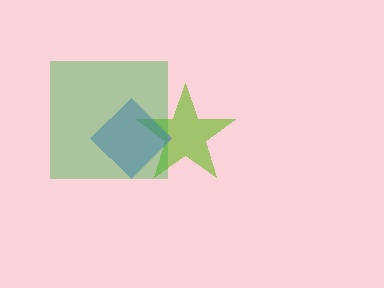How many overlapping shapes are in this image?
There are 3 overlapping shapes in the image.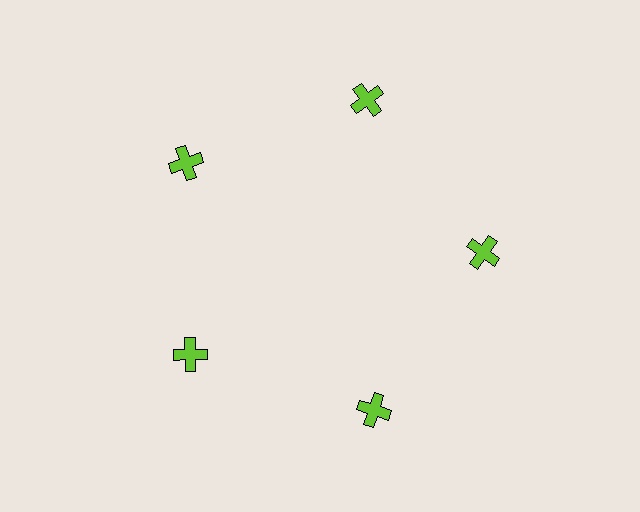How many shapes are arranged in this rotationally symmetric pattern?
There are 5 shapes, arranged in 5 groups of 1.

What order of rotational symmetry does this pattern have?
This pattern has 5-fold rotational symmetry.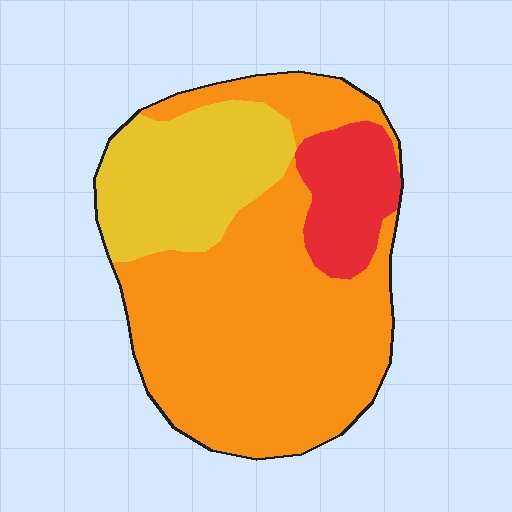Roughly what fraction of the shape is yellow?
Yellow covers around 25% of the shape.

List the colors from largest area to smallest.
From largest to smallest: orange, yellow, red.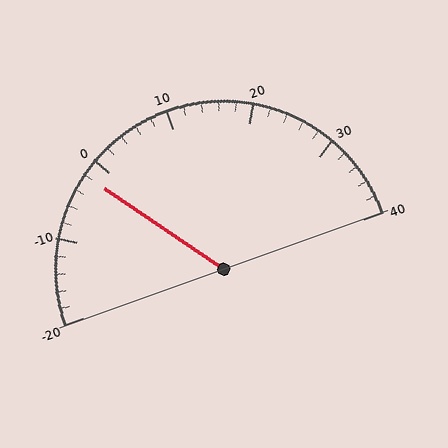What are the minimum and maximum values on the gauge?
The gauge ranges from -20 to 40.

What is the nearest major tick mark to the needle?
The nearest major tick mark is 0.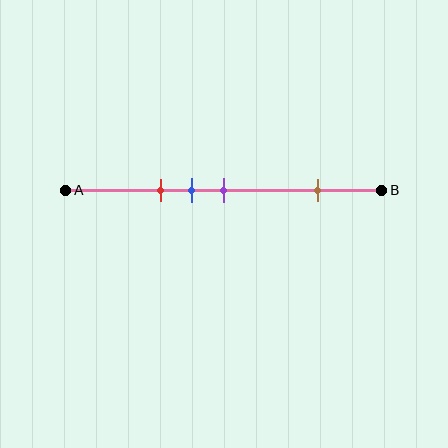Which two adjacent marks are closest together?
The blue and purple marks are the closest adjacent pair.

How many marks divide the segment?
There are 4 marks dividing the segment.